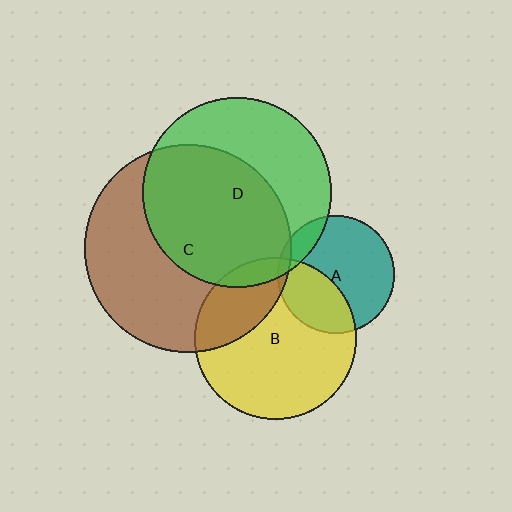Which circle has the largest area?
Circle C (brown).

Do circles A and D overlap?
Yes.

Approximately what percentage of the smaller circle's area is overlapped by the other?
Approximately 15%.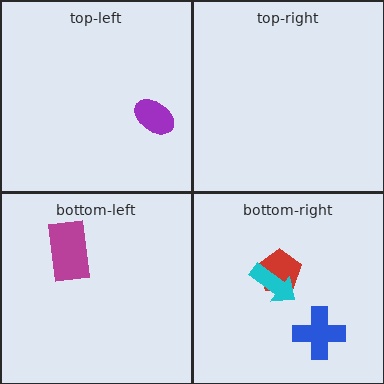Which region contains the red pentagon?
The bottom-right region.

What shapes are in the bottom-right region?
The red pentagon, the cyan arrow, the blue cross.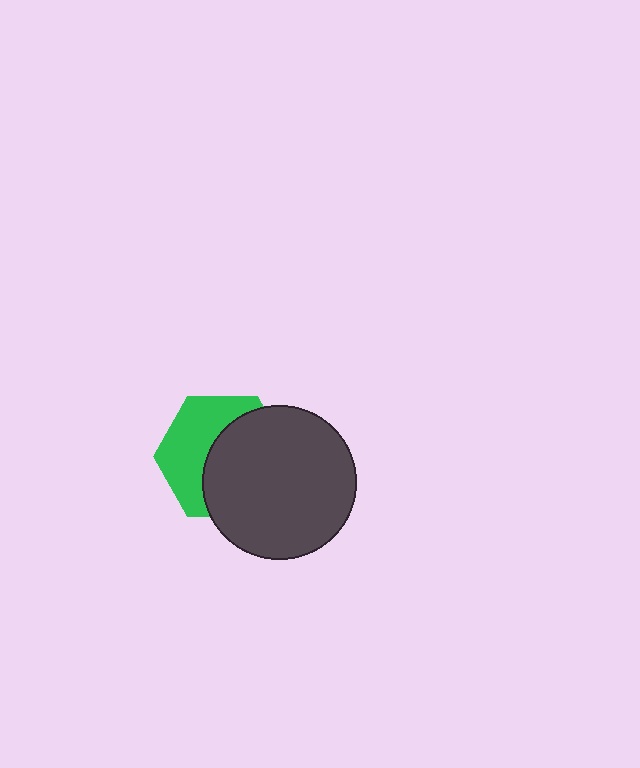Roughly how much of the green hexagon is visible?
About half of it is visible (roughly 45%).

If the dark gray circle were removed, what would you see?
You would see the complete green hexagon.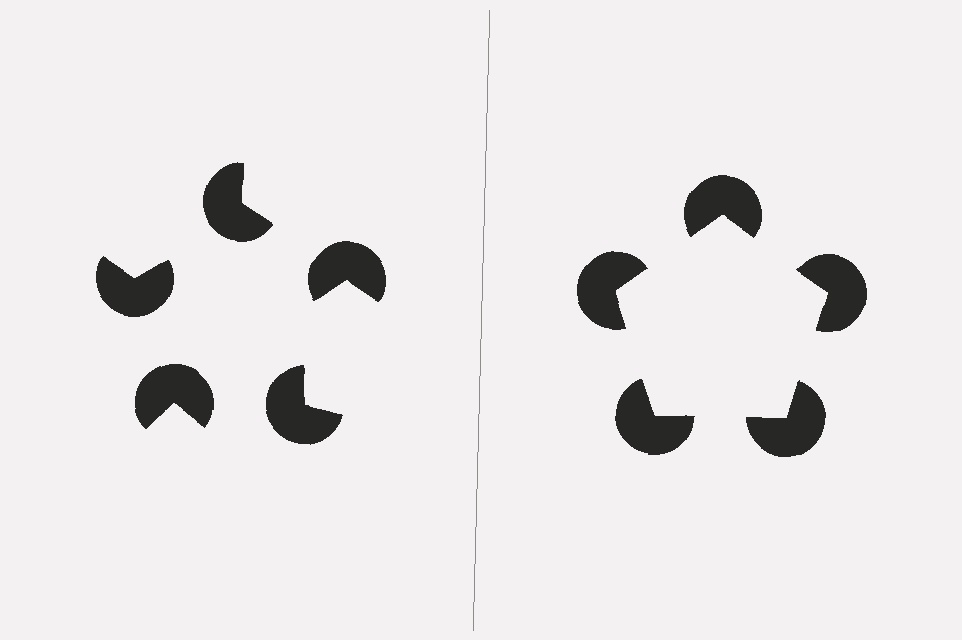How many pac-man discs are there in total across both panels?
10 — 5 on each side.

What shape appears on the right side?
An illusory pentagon.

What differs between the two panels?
The pac-man discs are positioned identically on both sides; only the wedge orientations differ. On the right they align to a pentagon; on the left they are misaligned.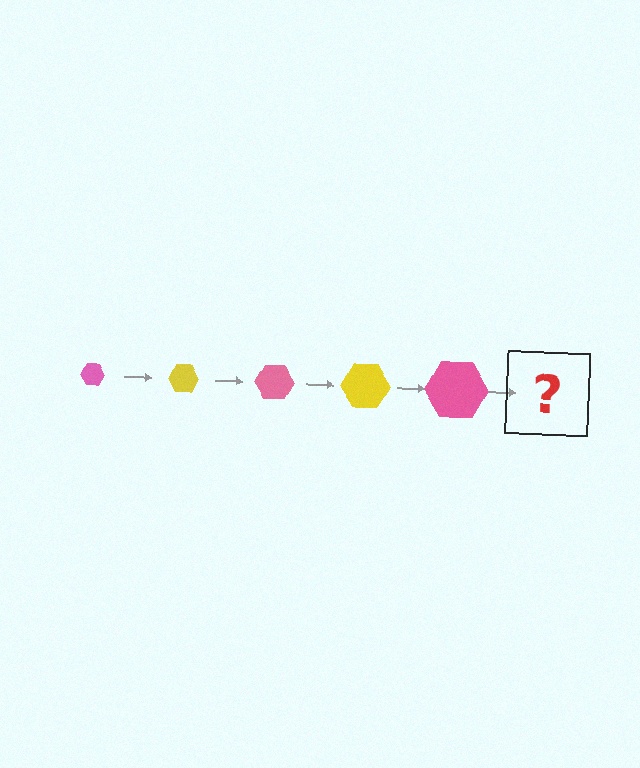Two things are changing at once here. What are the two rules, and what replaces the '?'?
The two rules are that the hexagon grows larger each step and the color cycles through pink and yellow. The '?' should be a yellow hexagon, larger than the previous one.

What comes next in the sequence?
The next element should be a yellow hexagon, larger than the previous one.